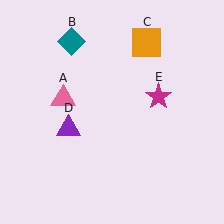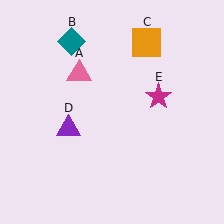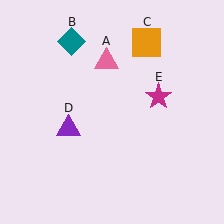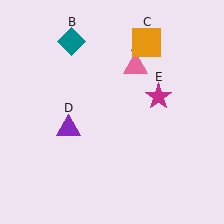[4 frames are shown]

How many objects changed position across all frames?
1 object changed position: pink triangle (object A).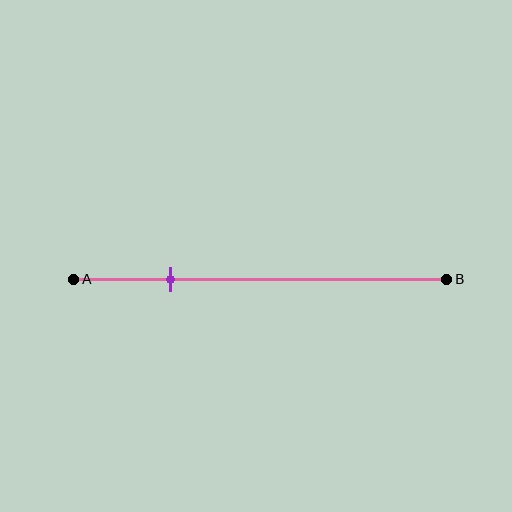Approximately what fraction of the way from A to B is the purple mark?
The purple mark is approximately 25% of the way from A to B.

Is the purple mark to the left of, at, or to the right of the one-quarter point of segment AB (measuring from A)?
The purple mark is approximately at the one-quarter point of segment AB.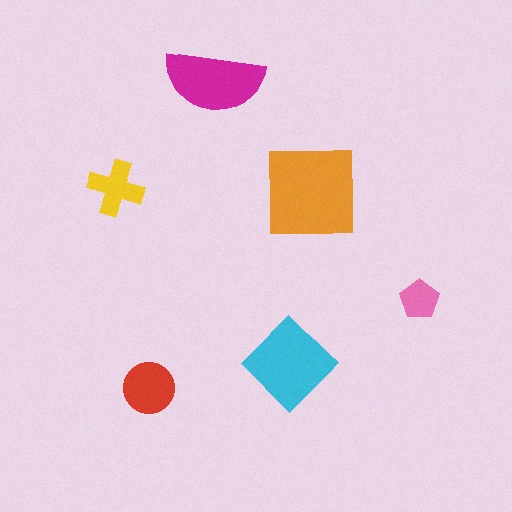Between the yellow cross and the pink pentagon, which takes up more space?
The yellow cross.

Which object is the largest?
The orange square.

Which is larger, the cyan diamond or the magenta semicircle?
The cyan diamond.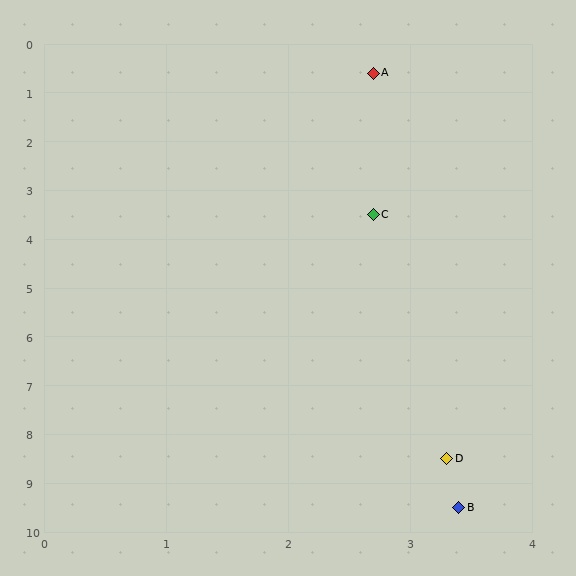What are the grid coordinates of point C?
Point C is at approximately (2.7, 3.5).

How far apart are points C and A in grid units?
Points C and A are about 2.9 grid units apart.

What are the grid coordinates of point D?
Point D is at approximately (3.3, 8.5).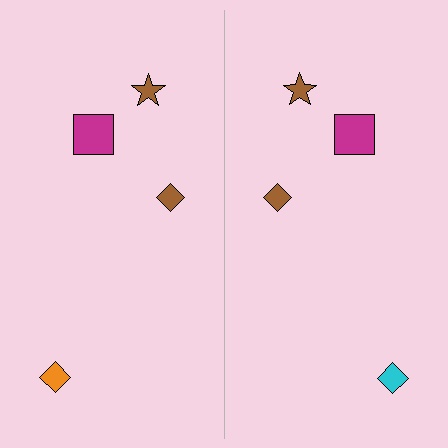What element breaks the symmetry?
The cyan diamond on the right side breaks the symmetry — its mirror counterpart is orange.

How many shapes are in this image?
There are 8 shapes in this image.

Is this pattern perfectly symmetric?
No, the pattern is not perfectly symmetric. The cyan diamond on the right side breaks the symmetry — its mirror counterpart is orange.